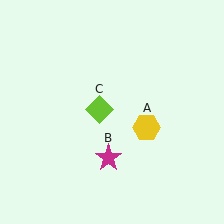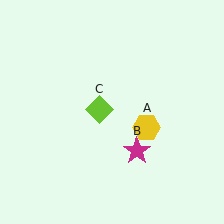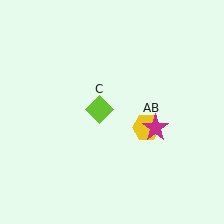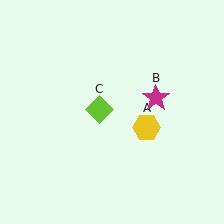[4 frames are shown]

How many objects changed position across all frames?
1 object changed position: magenta star (object B).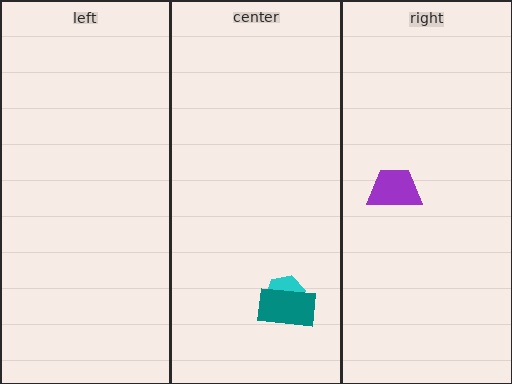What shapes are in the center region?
The cyan hexagon, the teal rectangle.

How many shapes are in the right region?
1.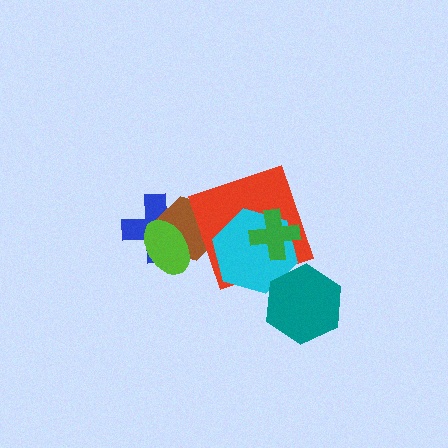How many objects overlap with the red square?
3 objects overlap with the red square.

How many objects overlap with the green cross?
2 objects overlap with the green cross.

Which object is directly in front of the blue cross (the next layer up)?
The brown hexagon is directly in front of the blue cross.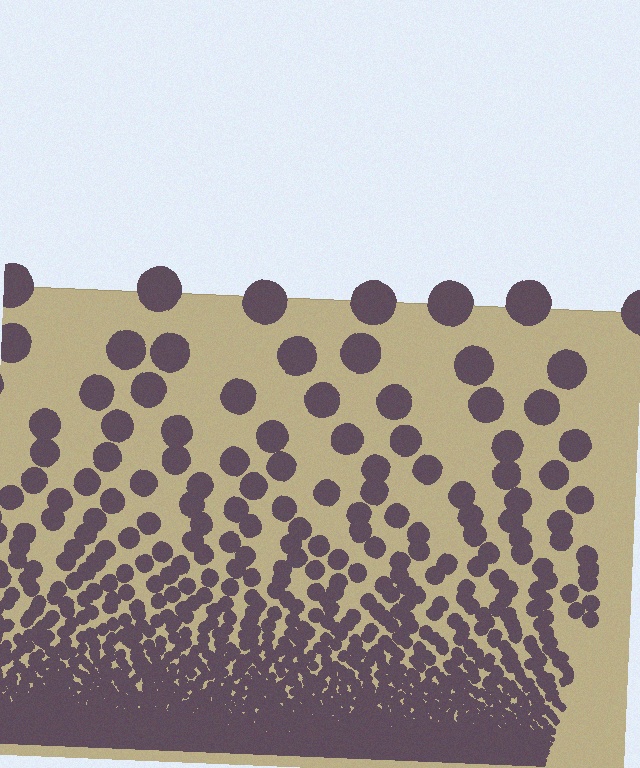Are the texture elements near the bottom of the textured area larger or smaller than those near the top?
Smaller. The gradient is inverted — elements near the bottom are smaller and denser.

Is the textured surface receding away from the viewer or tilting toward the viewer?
The surface appears to tilt toward the viewer. Texture elements get larger and sparser toward the top.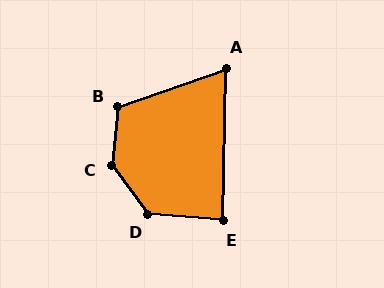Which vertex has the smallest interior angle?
A, at approximately 69 degrees.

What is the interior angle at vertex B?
Approximately 115 degrees (obtuse).